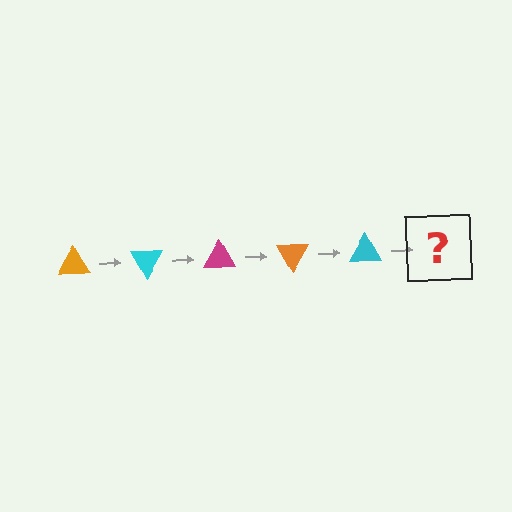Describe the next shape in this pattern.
It should be a magenta triangle, rotated 300 degrees from the start.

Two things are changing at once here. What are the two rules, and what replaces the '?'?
The two rules are that it rotates 60 degrees each step and the color cycles through orange, cyan, and magenta. The '?' should be a magenta triangle, rotated 300 degrees from the start.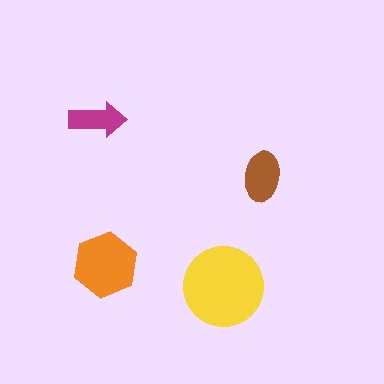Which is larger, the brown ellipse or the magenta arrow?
The brown ellipse.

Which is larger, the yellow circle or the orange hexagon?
The yellow circle.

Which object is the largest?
The yellow circle.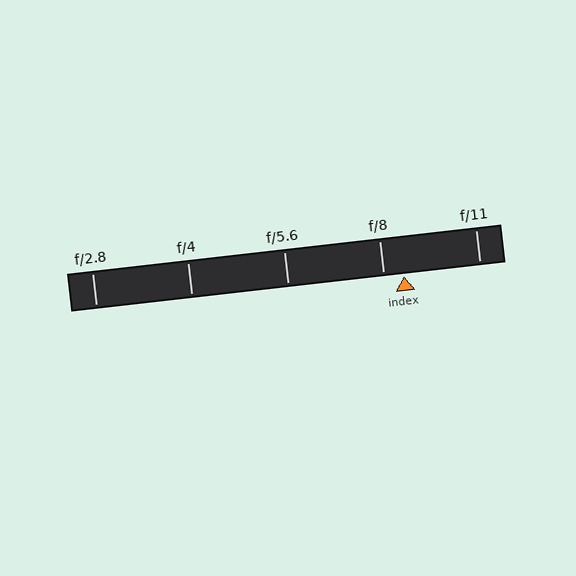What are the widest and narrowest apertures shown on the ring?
The widest aperture shown is f/2.8 and the narrowest is f/11.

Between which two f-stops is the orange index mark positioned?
The index mark is between f/8 and f/11.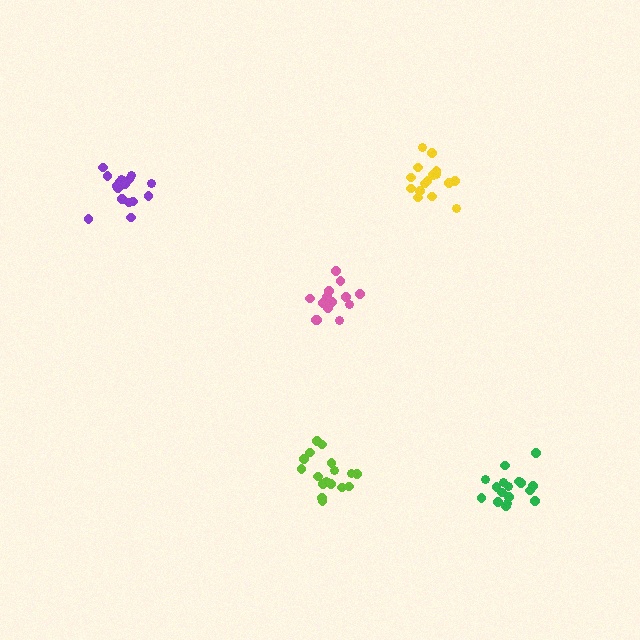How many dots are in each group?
Group 1: 17 dots, Group 2: 17 dots, Group 3: 16 dots, Group 4: 16 dots, Group 5: 17 dots (83 total).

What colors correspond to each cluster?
The clusters are colored: pink, lime, purple, yellow, green.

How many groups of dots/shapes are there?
There are 5 groups.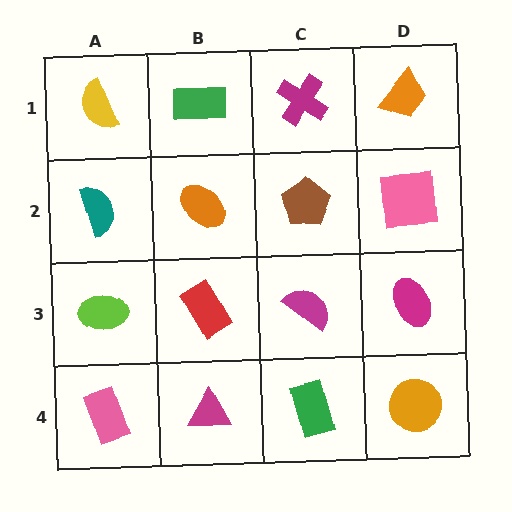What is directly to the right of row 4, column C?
An orange circle.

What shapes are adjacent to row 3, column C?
A brown pentagon (row 2, column C), a green rectangle (row 4, column C), a red rectangle (row 3, column B), a magenta ellipse (row 3, column D).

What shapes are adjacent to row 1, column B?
An orange ellipse (row 2, column B), a yellow semicircle (row 1, column A), a magenta cross (row 1, column C).